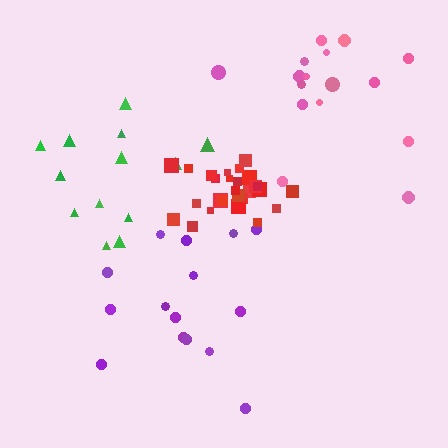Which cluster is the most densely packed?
Red.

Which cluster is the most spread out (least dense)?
Pink.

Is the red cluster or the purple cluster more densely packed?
Red.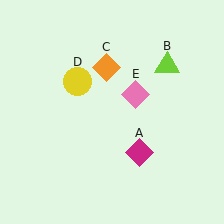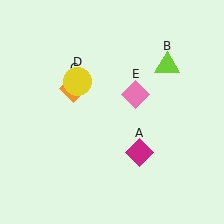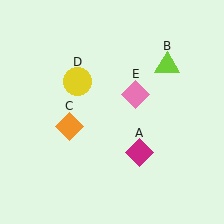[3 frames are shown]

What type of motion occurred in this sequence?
The orange diamond (object C) rotated counterclockwise around the center of the scene.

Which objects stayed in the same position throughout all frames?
Magenta diamond (object A) and lime triangle (object B) and yellow circle (object D) and pink diamond (object E) remained stationary.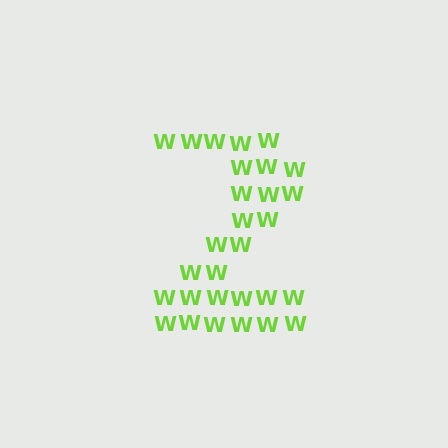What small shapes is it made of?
It is made of small letter W's.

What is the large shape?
The large shape is the digit 2.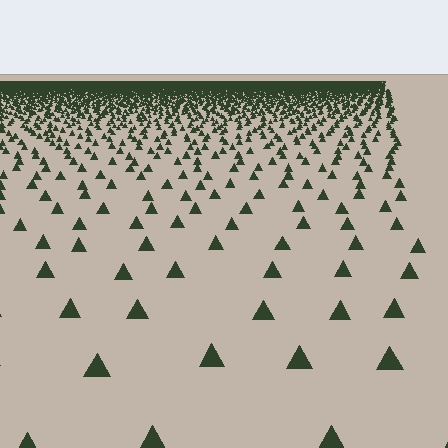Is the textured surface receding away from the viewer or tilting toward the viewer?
The surface is receding away from the viewer. Texture elements get smaller and denser toward the top.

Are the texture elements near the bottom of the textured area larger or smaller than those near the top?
Larger. Near the bottom, elements are closer to the viewer and appear at a bigger on-screen size.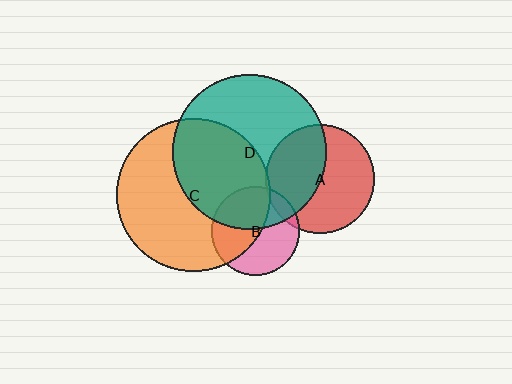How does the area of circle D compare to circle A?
Approximately 2.0 times.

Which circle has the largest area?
Circle D (teal).